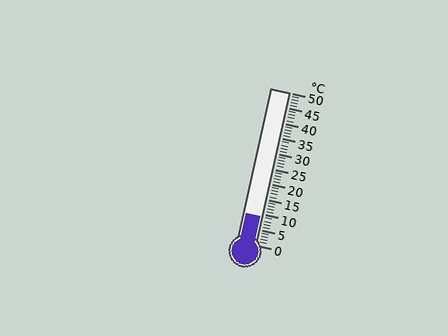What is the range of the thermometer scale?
The thermometer scale ranges from 0°C to 50°C.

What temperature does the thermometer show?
The thermometer shows approximately 9°C.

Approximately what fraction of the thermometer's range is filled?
The thermometer is filled to approximately 20% of its range.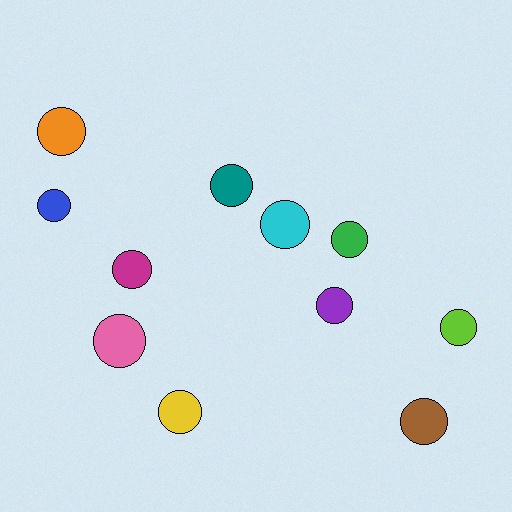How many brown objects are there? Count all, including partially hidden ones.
There is 1 brown object.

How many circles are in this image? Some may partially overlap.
There are 11 circles.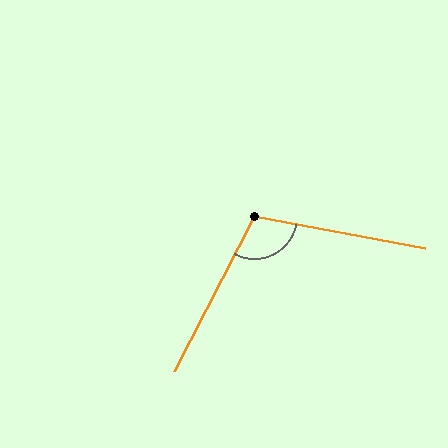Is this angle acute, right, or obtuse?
It is obtuse.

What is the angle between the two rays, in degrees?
Approximately 107 degrees.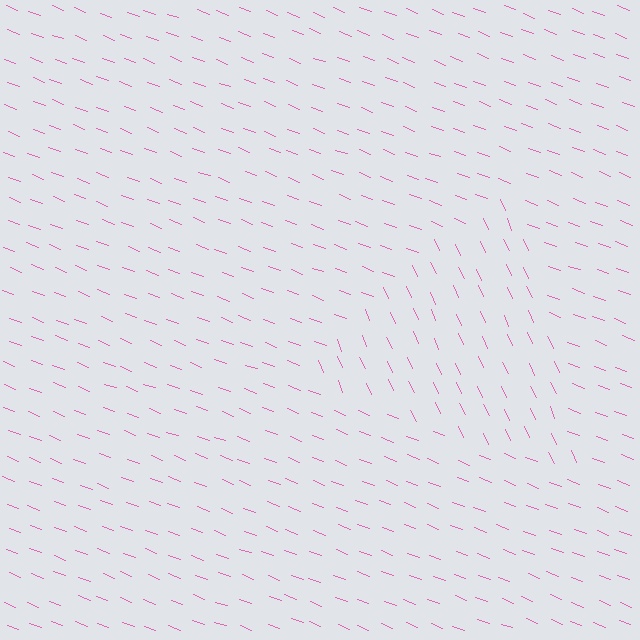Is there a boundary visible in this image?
Yes, there is a texture boundary formed by a change in line orientation.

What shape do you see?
I see a triangle.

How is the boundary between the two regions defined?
The boundary is defined purely by a change in line orientation (approximately 45 degrees difference). All lines are the same color and thickness.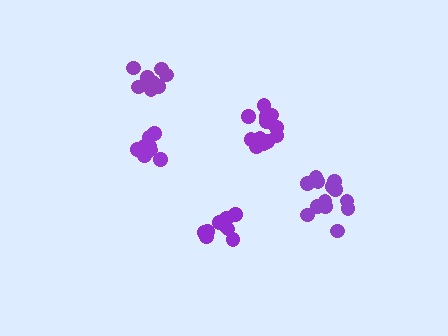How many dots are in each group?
Group 1: 9 dots, Group 2: 10 dots, Group 3: 12 dots, Group 4: 8 dots, Group 5: 14 dots (53 total).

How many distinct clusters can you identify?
There are 5 distinct clusters.